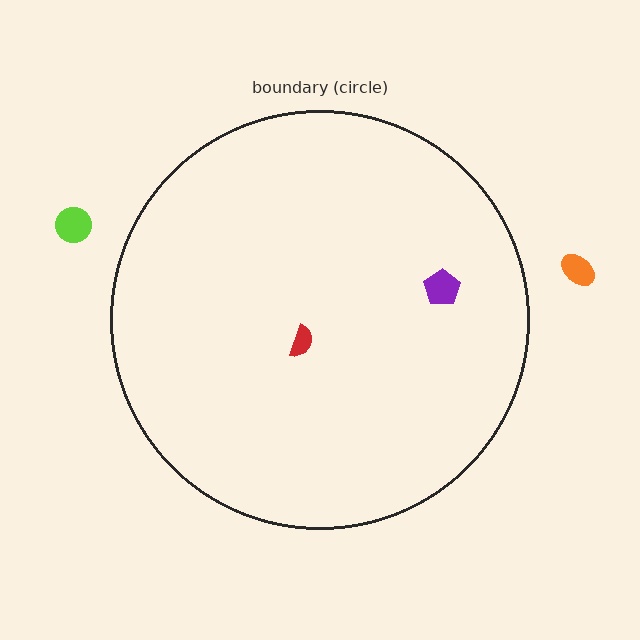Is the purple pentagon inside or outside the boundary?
Inside.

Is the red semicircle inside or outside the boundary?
Inside.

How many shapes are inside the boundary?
2 inside, 2 outside.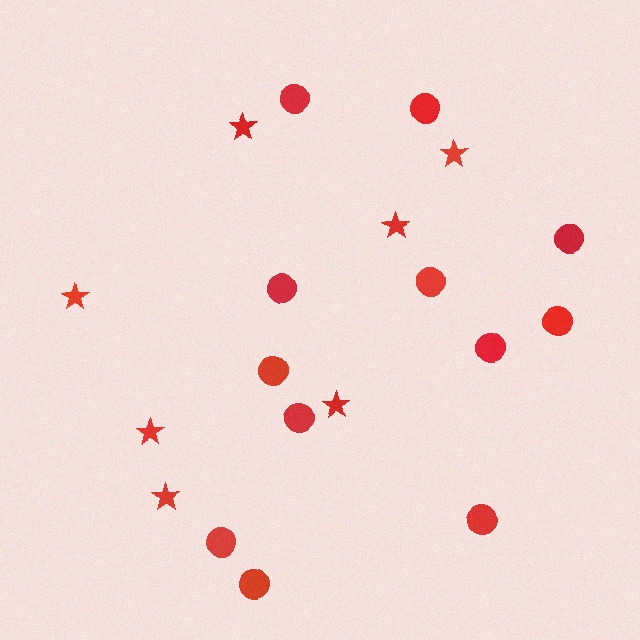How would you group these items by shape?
There are 2 groups: one group of circles (12) and one group of stars (7).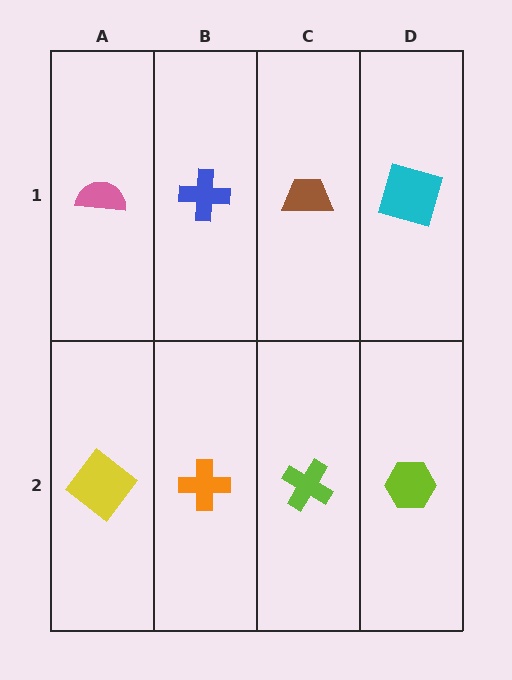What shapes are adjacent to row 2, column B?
A blue cross (row 1, column B), a yellow diamond (row 2, column A), a lime cross (row 2, column C).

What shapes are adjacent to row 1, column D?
A lime hexagon (row 2, column D), a brown trapezoid (row 1, column C).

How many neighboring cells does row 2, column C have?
3.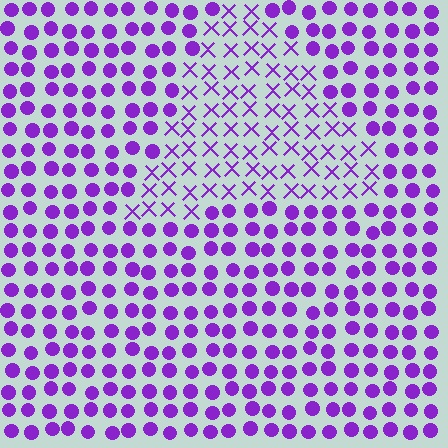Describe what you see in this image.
The image is filled with small purple elements arranged in a uniform grid. A triangle-shaped region contains X marks, while the surrounding area contains circles. The boundary is defined purely by the change in element shape.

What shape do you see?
I see a triangle.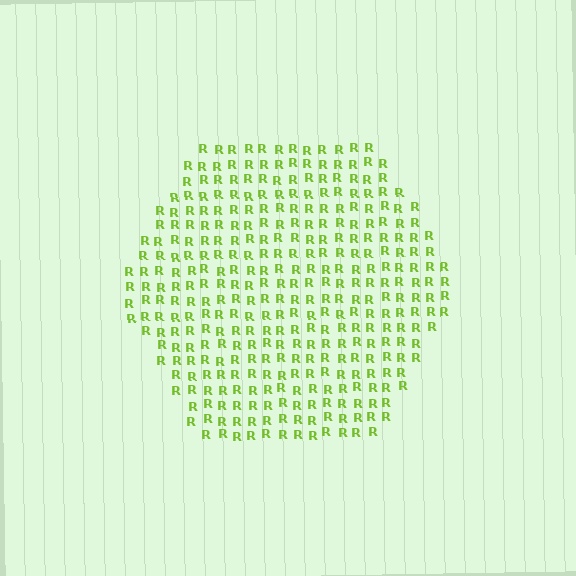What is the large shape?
The large shape is a hexagon.